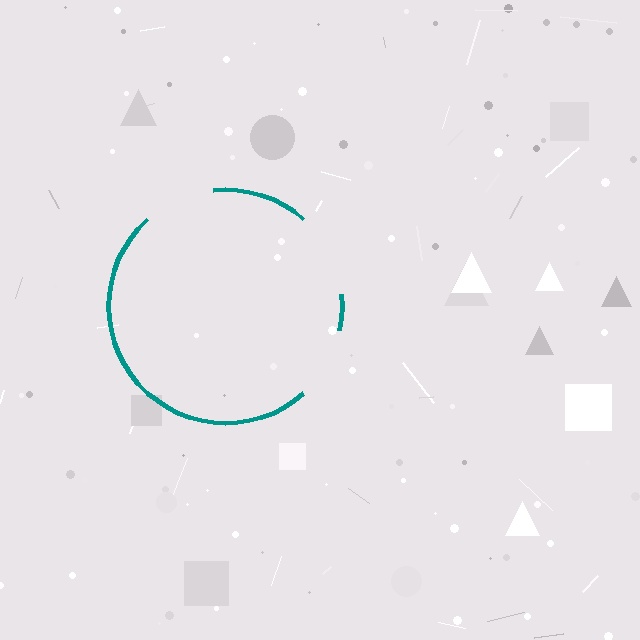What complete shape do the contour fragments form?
The contour fragments form a circle.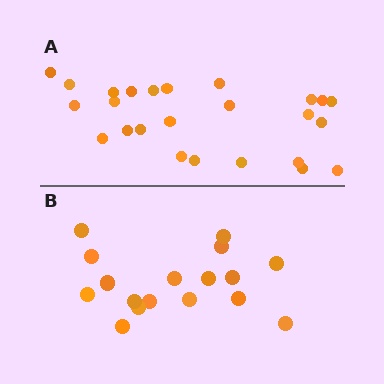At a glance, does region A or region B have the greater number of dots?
Region A (the top region) has more dots.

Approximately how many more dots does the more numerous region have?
Region A has roughly 8 or so more dots than region B.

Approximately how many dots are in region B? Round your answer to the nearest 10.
About 20 dots. (The exact count is 17, which rounds to 20.)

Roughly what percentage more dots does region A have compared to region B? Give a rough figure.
About 45% more.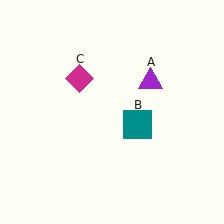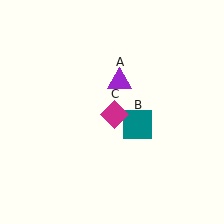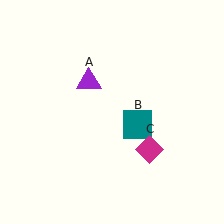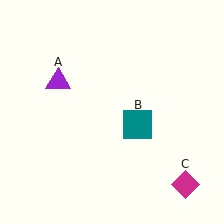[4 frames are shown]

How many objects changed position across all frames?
2 objects changed position: purple triangle (object A), magenta diamond (object C).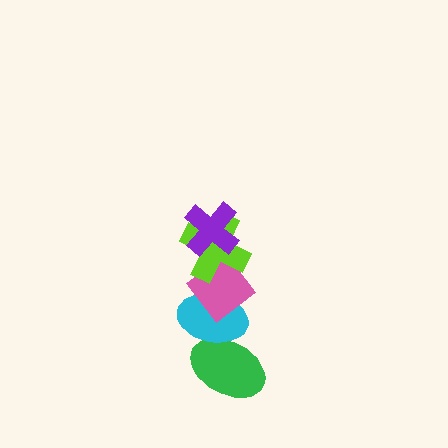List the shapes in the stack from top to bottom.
From top to bottom: the purple cross, the lime cross, the pink diamond, the cyan ellipse, the green ellipse.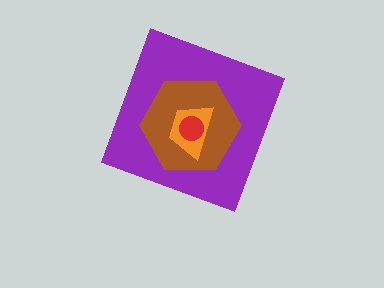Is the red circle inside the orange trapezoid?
Yes.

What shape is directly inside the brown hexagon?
The orange trapezoid.